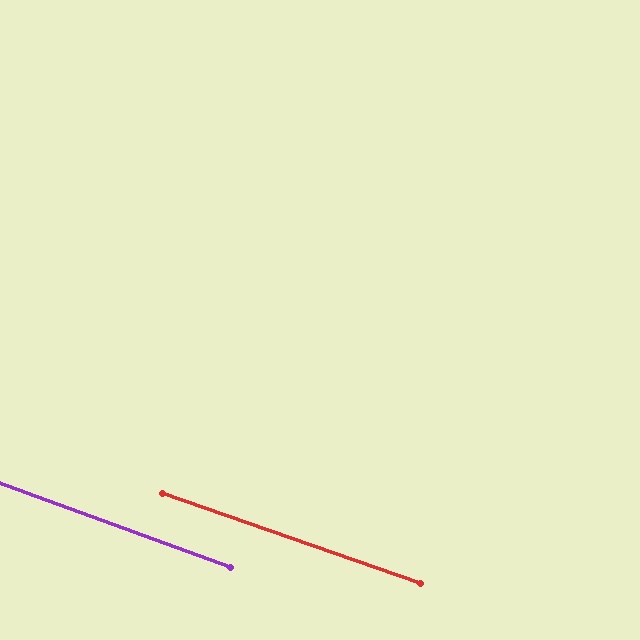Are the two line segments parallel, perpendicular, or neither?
Parallel — their directions differ by only 0.8°.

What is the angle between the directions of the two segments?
Approximately 1 degree.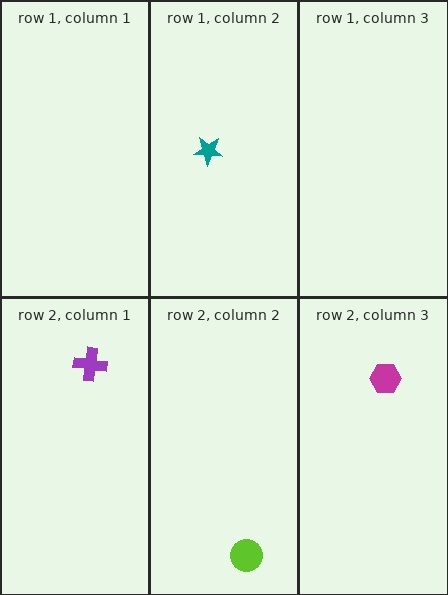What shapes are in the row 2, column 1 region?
The purple cross.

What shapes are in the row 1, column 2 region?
The teal star.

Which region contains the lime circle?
The row 2, column 2 region.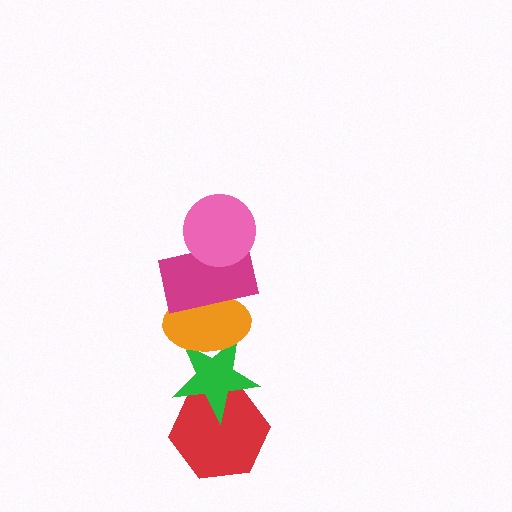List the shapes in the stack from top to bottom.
From top to bottom: the pink circle, the magenta rectangle, the orange ellipse, the green star, the red hexagon.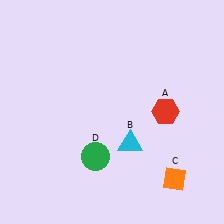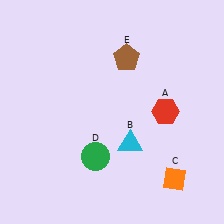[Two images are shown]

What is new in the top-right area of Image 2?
A brown pentagon (E) was added in the top-right area of Image 2.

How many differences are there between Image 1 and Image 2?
There is 1 difference between the two images.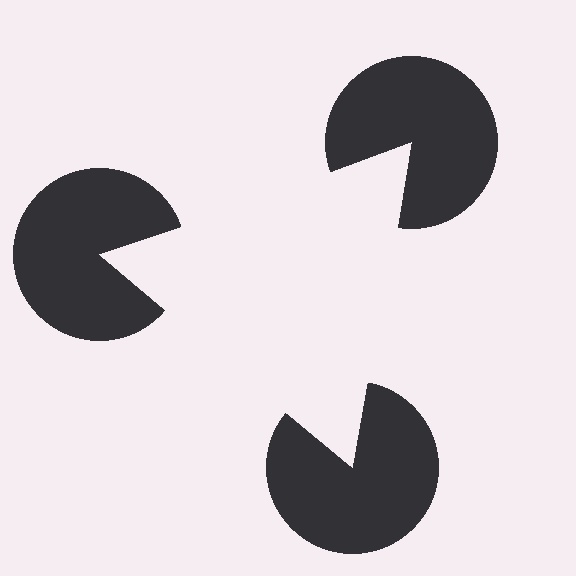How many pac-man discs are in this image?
There are 3 — one at each vertex of the illusory triangle.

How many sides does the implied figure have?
3 sides.